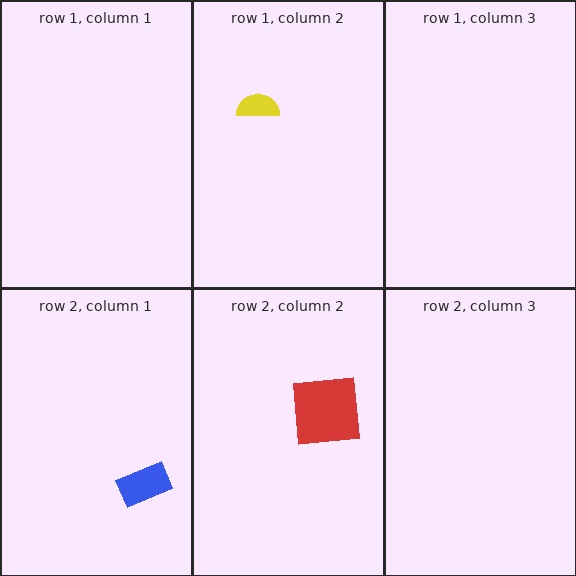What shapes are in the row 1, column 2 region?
The yellow semicircle.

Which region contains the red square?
The row 2, column 2 region.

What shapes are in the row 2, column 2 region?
The red square.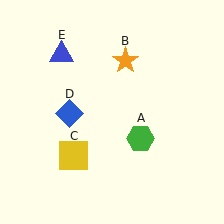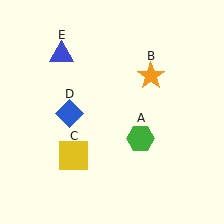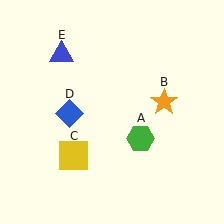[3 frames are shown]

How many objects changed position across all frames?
1 object changed position: orange star (object B).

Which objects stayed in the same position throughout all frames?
Green hexagon (object A) and yellow square (object C) and blue diamond (object D) and blue triangle (object E) remained stationary.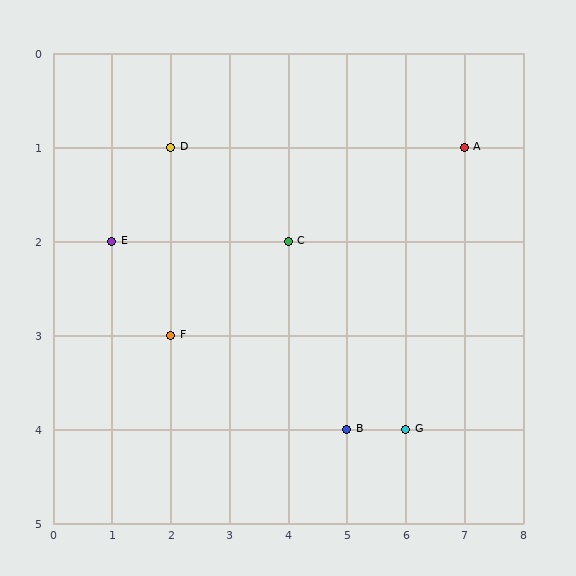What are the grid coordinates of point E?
Point E is at grid coordinates (1, 2).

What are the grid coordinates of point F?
Point F is at grid coordinates (2, 3).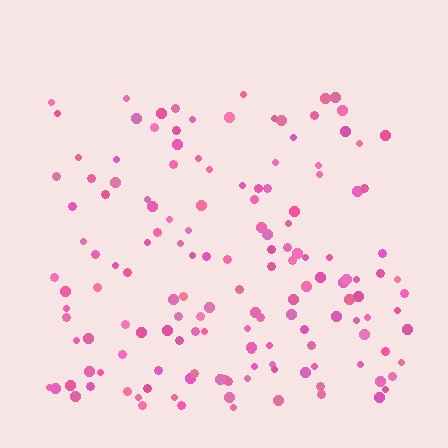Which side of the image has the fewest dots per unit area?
The top.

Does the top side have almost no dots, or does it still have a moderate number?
Still a moderate number, just noticeably fewer than the bottom.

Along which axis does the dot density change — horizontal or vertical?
Vertical.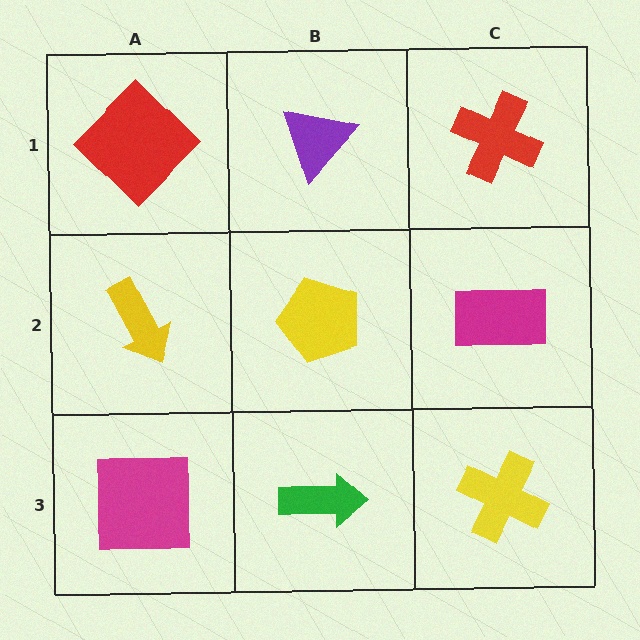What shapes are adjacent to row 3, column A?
A yellow arrow (row 2, column A), a green arrow (row 3, column B).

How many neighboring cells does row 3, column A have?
2.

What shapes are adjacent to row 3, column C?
A magenta rectangle (row 2, column C), a green arrow (row 3, column B).